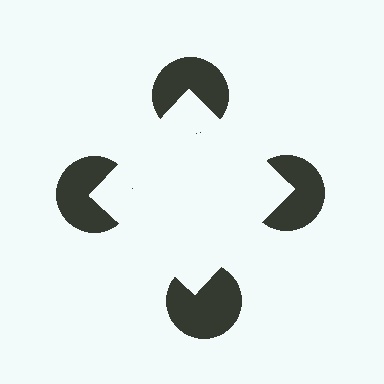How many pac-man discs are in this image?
There are 4 — one at each vertex of the illusory square.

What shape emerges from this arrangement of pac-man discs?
An illusory square — its edges are inferred from the aligned wedge cuts in the pac-man discs, not physically drawn.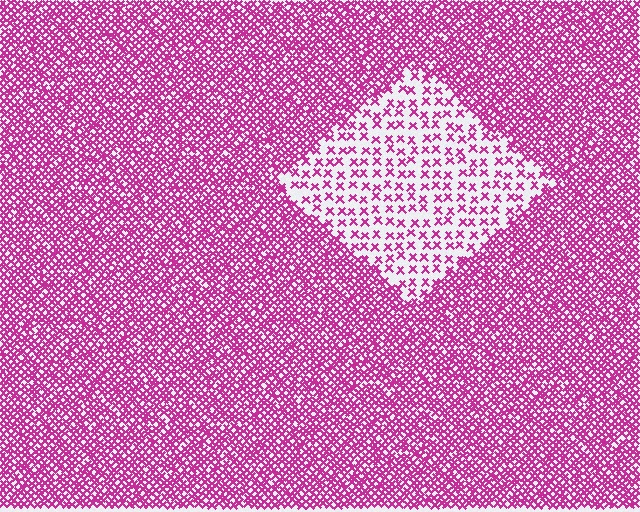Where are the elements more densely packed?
The elements are more densely packed outside the diamond boundary.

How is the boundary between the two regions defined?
The boundary is defined by a change in element density (approximately 3.0x ratio). All elements are the same color, size, and shape.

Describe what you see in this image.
The image contains small magenta elements arranged at two different densities. A diamond-shaped region is visible where the elements are less densely packed than the surrounding area.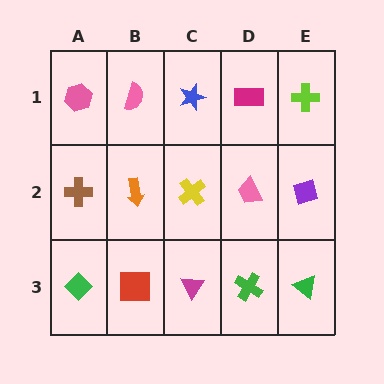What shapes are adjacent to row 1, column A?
A brown cross (row 2, column A), a pink semicircle (row 1, column B).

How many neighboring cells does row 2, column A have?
3.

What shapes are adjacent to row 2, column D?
A magenta rectangle (row 1, column D), a green cross (row 3, column D), a yellow cross (row 2, column C), a purple diamond (row 2, column E).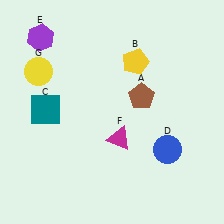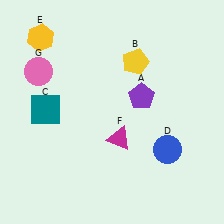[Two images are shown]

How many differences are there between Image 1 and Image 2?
There are 3 differences between the two images.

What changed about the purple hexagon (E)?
In Image 1, E is purple. In Image 2, it changed to yellow.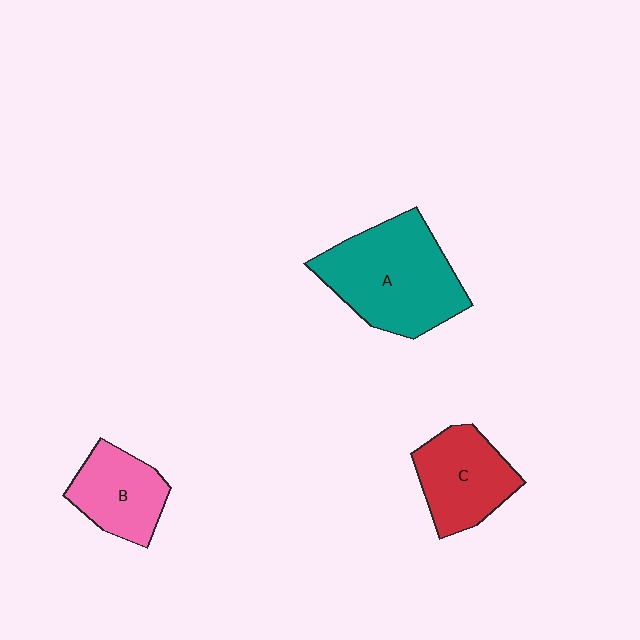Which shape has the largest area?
Shape A (teal).